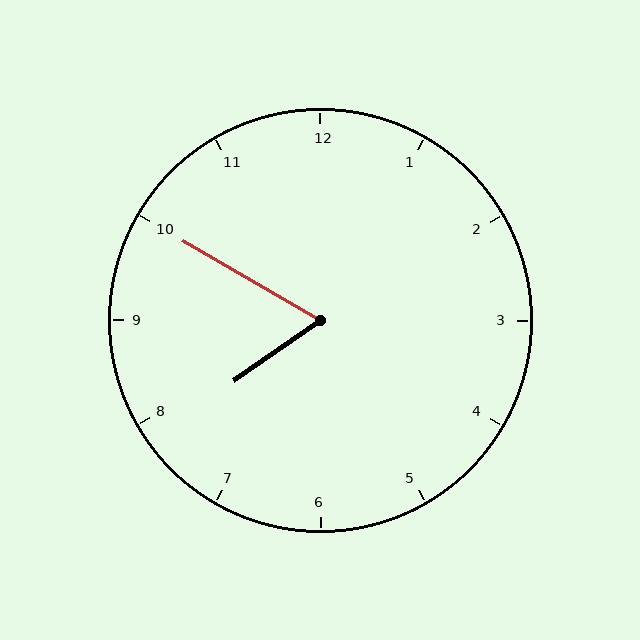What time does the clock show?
7:50.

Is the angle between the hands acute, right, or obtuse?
It is acute.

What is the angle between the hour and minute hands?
Approximately 65 degrees.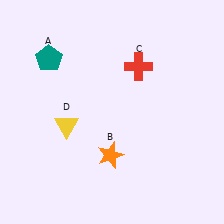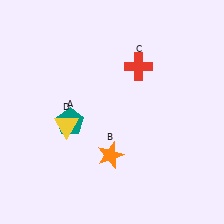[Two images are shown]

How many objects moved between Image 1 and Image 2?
1 object moved between the two images.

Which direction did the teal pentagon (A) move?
The teal pentagon (A) moved down.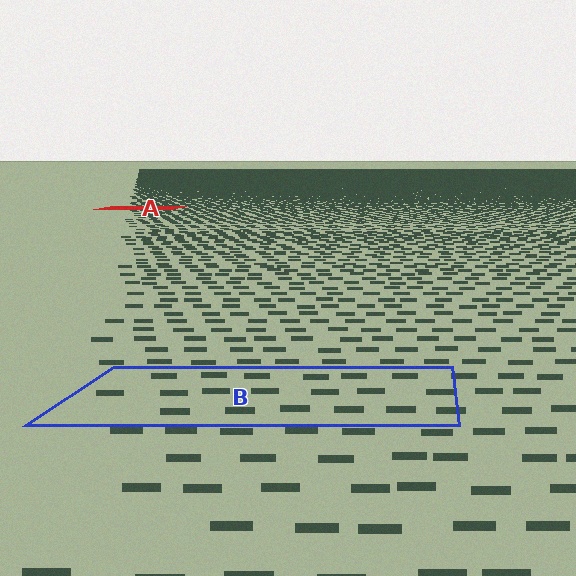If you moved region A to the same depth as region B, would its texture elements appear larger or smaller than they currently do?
They would appear larger. At a closer depth, the same texture elements are projected at a bigger on-screen size.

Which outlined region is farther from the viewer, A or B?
Region A is farther from the viewer — the texture elements inside it appear smaller and more densely packed.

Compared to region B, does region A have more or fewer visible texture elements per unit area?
Region A has more texture elements per unit area — they are packed more densely because it is farther away.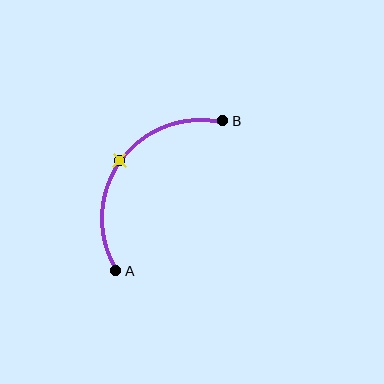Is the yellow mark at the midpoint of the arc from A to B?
Yes. The yellow mark lies on the arc at equal arc-length from both A and B — it is the arc midpoint.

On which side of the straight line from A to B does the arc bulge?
The arc bulges above and to the left of the straight line connecting A and B.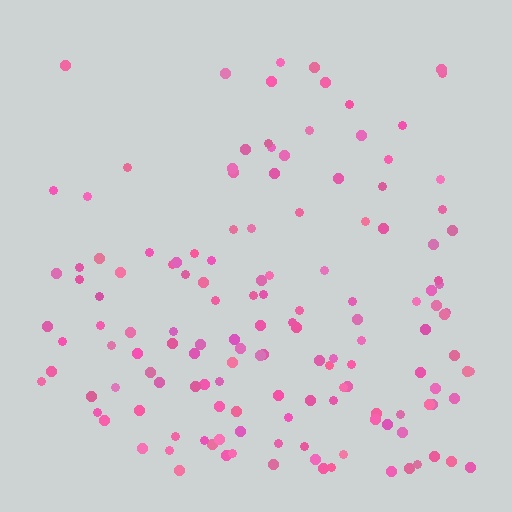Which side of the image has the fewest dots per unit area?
The top.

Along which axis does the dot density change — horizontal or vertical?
Vertical.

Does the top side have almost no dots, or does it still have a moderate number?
Still a moderate number, just noticeably fewer than the bottom.